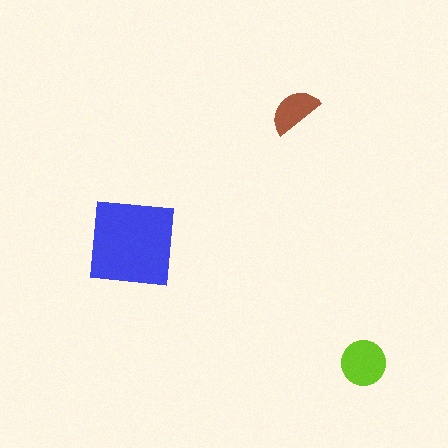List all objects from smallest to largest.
The brown semicircle, the lime circle, the blue square.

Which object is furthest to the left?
The blue square is leftmost.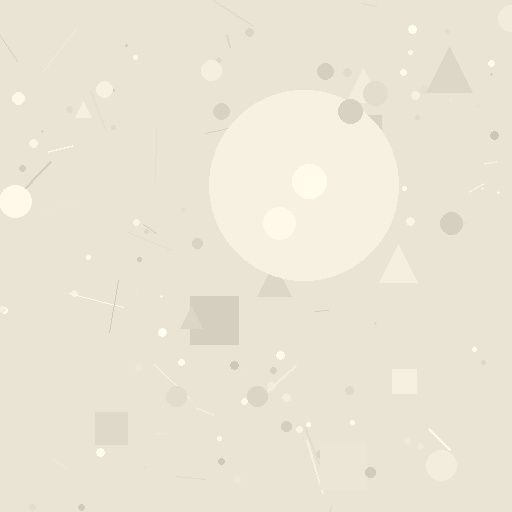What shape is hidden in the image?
A circle is hidden in the image.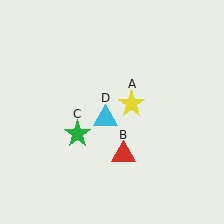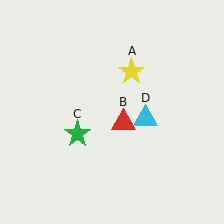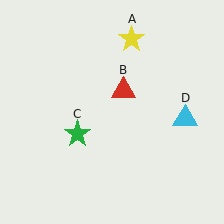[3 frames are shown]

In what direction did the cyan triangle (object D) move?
The cyan triangle (object D) moved right.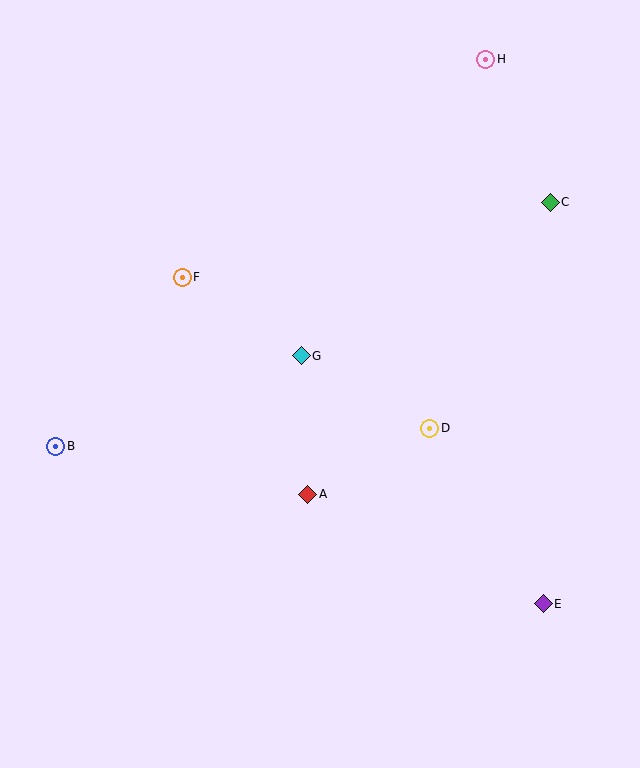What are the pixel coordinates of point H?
Point H is at (486, 59).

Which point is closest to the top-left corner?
Point F is closest to the top-left corner.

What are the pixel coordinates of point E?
Point E is at (543, 604).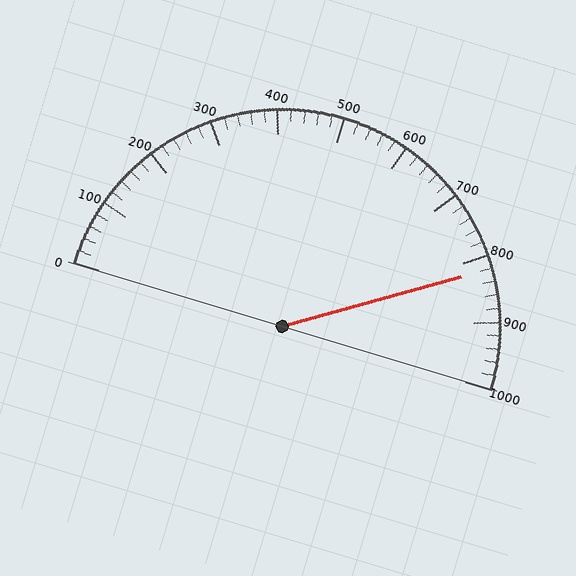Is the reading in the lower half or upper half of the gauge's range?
The reading is in the upper half of the range (0 to 1000).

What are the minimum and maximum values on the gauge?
The gauge ranges from 0 to 1000.